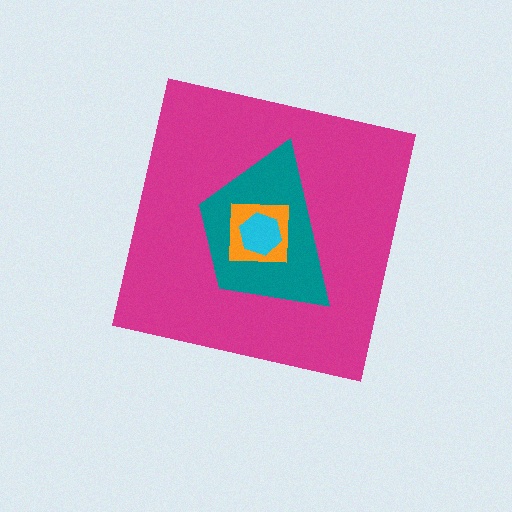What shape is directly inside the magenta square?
The teal trapezoid.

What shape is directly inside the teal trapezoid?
The orange square.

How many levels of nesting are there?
4.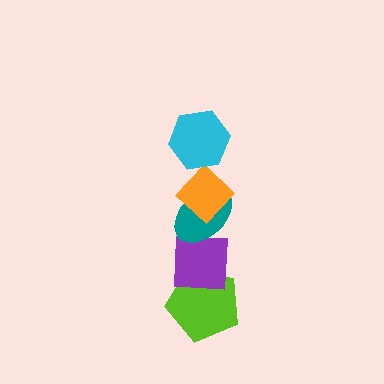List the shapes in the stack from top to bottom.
From top to bottom: the cyan hexagon, the orange diamond, the teal ellipse, the purple square, the lime pentagon.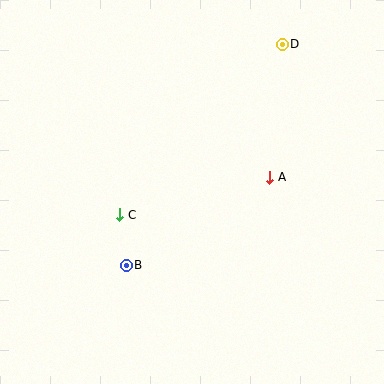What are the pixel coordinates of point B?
Point B is at (126, 265).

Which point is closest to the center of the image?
Point C at (120, 215) is closest to the center.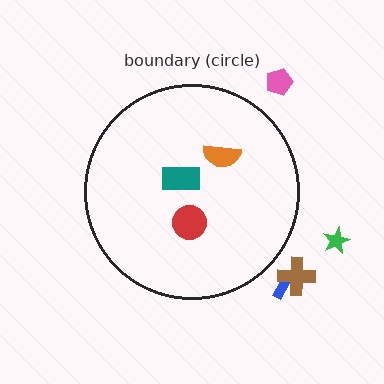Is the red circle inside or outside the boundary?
Inside.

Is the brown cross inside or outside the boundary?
Outside.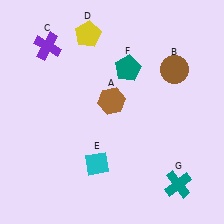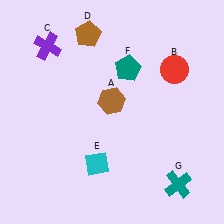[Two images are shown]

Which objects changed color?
B changed from brown to red. D changed from yellow to brown.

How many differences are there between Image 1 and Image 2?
There are 2 differences between the two images.